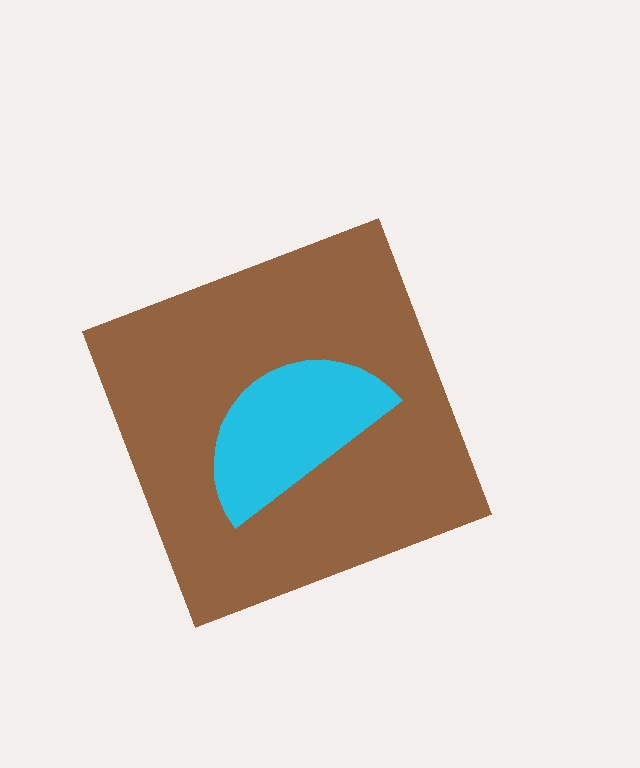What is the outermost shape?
The brown diamond.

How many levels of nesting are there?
2.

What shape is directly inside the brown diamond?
The cyan semicircle.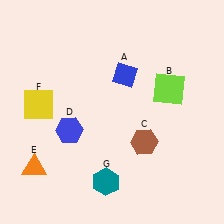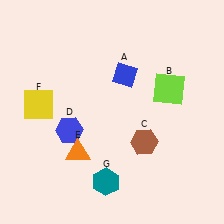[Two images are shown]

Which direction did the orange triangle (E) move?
The orange triangle (E) moved right.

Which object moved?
The orange triangle (E) moved right.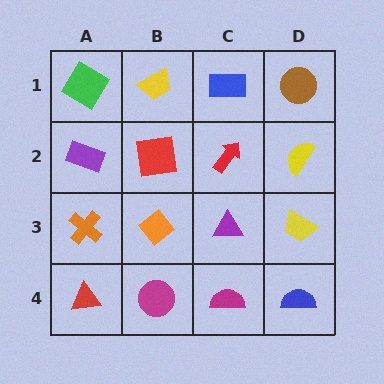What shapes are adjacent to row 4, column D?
A yellow trapezoid (row 3, column D), a magenta semicircle (row 4, column C).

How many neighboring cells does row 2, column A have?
3.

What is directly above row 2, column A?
A green diamond.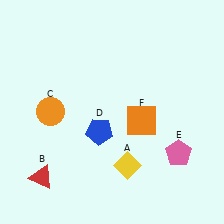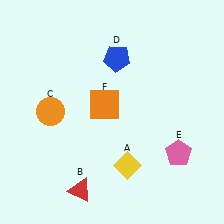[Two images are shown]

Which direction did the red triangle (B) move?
The red triangle (B) moved right.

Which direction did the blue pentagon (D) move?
The blue pentagon (D) moved up.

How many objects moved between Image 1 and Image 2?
3 objects moved between the two images.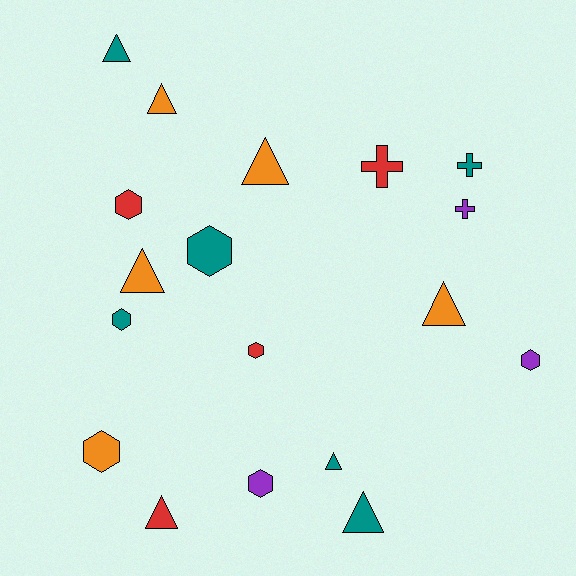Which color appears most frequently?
Teal, with 6 objects.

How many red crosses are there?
There is 1 red cross.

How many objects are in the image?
There are 18 objects.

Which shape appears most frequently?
Triangle, with 8 objects.